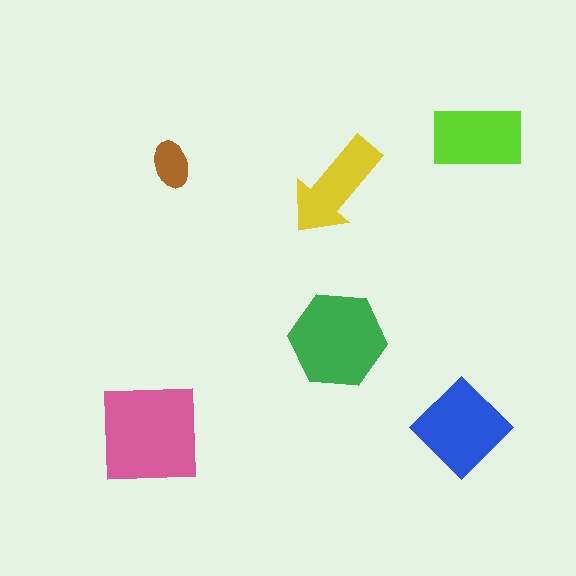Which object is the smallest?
The brown ellipse.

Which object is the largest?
The pink square.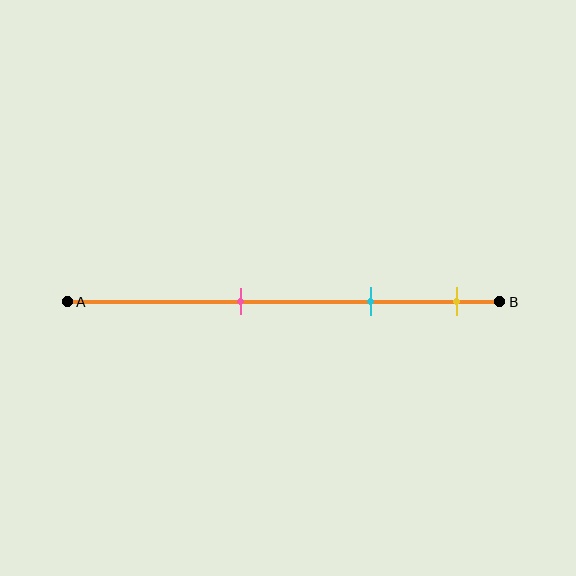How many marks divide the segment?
There are 3 marks dividing the segment.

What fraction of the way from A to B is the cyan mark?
The cyan mark is approximately 70% (0.7) of the way from A to B.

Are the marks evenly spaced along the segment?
Yes, the marks are approximately evenly spaced.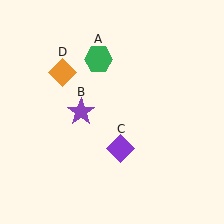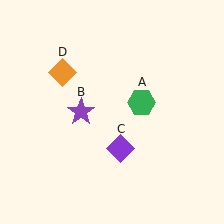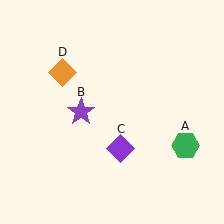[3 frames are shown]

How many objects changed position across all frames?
1 object changed position: green hexagon (object A).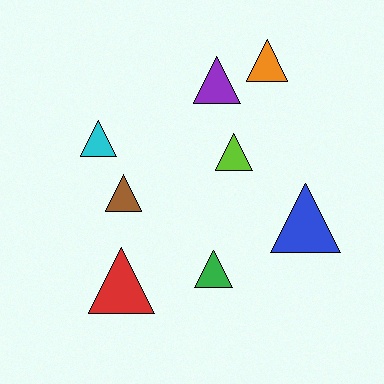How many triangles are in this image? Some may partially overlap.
There are 8 triangles.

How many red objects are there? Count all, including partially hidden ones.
There is 1 red object.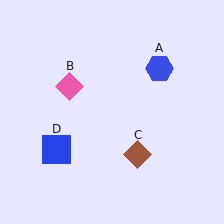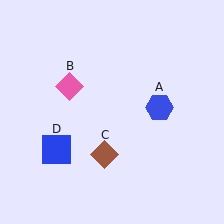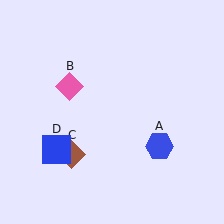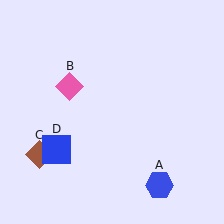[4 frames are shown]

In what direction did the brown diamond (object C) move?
The brown diamond (object C) moved left.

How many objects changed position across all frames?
2 objects changed position: blue hexagon (object A), brown diamond (object C).